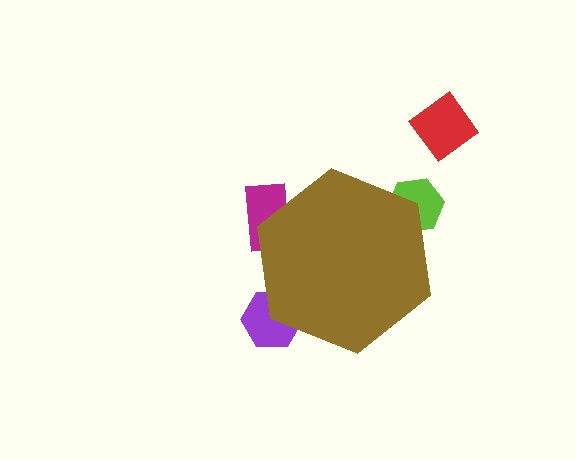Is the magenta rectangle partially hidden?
Yes, the magenta rectangle is partially hidden behind the brown hexagon.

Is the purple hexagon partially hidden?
Yes, the purple hexagon is partially hidden behind the brown hexagon.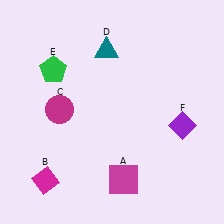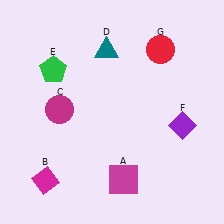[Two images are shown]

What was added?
A red circle (G) was added in Image 2.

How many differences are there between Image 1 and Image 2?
There is 1 difference between the two images.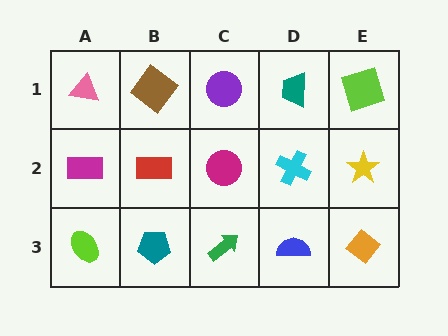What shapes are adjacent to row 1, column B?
A red rectangle (row 2, column B), a pink triangle (row 1, column A), a purple circle (row 1, column C).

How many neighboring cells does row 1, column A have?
2.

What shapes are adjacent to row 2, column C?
A purple circle (row 1, column C), a green arrow (row 3, column C), a red rectangle (row 2, column B), a cyan cross (row 2, column D).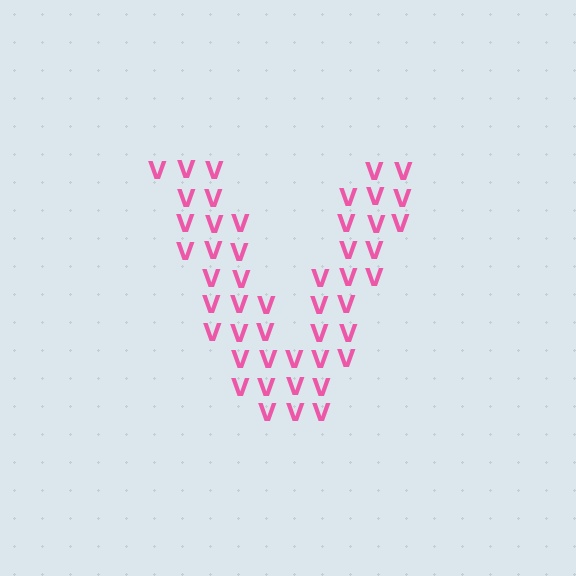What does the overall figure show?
The overall figure shows the letter V.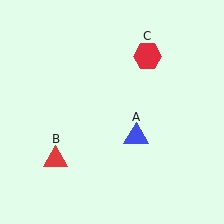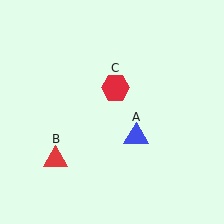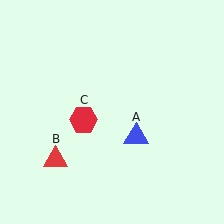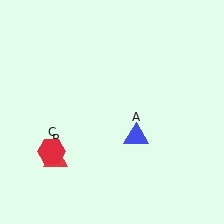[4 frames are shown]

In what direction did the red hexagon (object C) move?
The red hexagon (object C) moved down and to the left.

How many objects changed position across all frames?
1 object changed position: red hexagon (object C).